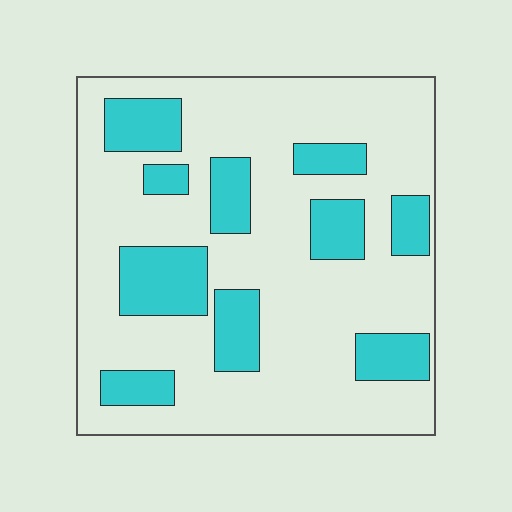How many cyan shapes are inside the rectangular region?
10.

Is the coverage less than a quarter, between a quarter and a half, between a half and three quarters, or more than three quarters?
Between a quarter and a half.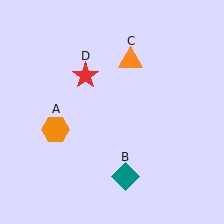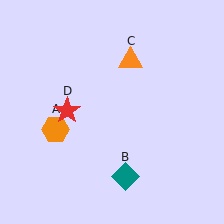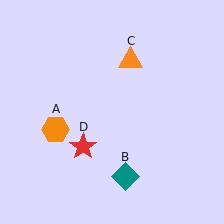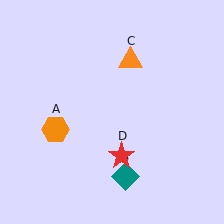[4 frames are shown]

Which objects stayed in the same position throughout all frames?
Orange hexagon (object A) and teal diamond (object B) and orange triangle (object C) remained stationary.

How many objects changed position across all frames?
1 object changed position: red star (object D).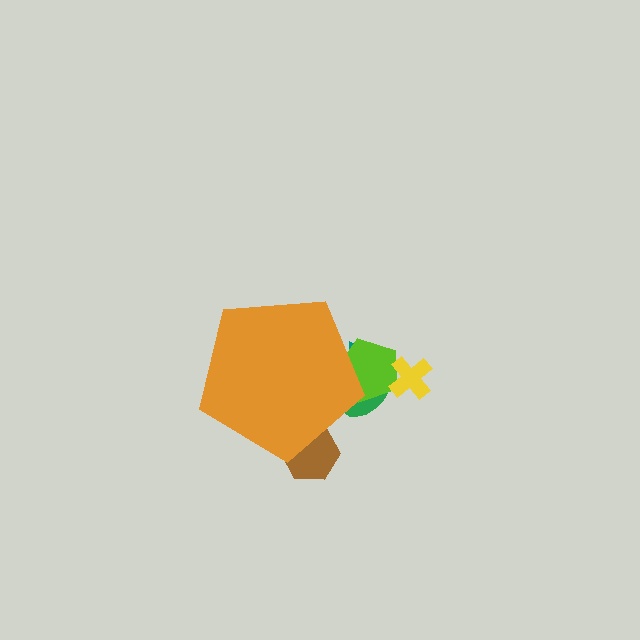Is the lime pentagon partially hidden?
Yes, the lime pentagon is partially hidden behind the orange pentagon.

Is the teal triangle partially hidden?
Yes, the teal triangle is partially hidden behind the orange pentagon.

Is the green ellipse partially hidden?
Yes, the green ellipse is partially hidden behind the orange pentagon.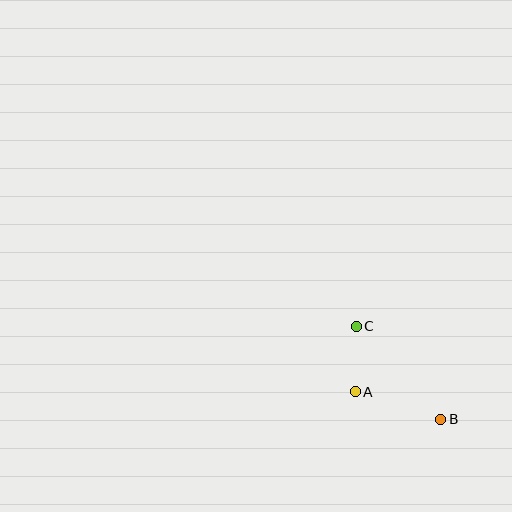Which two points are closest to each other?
Points A and C are closest to each other.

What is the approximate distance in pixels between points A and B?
The distance between A and B is approximately 89 pixels.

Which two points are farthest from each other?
Points B and C are farthest from each other.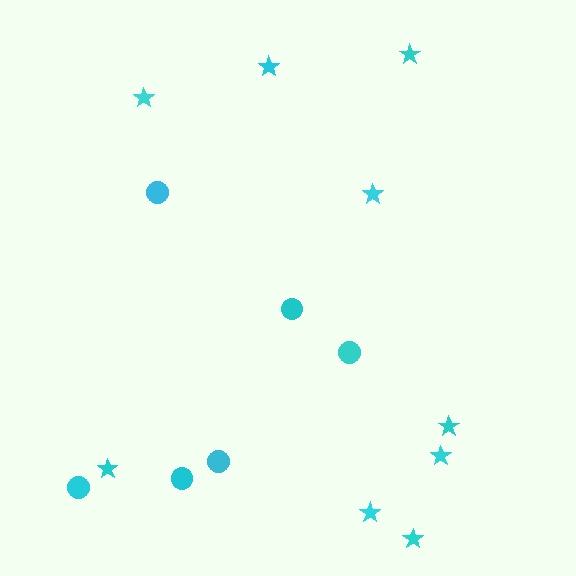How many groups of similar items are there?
There are 2 groups: one group of stars (9) and one group of circles (6).